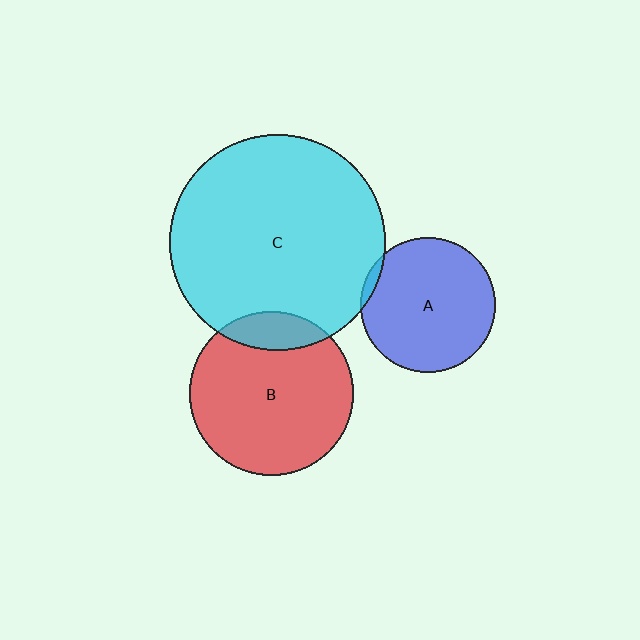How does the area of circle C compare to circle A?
Approximately 2.6 times.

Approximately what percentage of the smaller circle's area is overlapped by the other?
Approximately 15%.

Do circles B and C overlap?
Yes.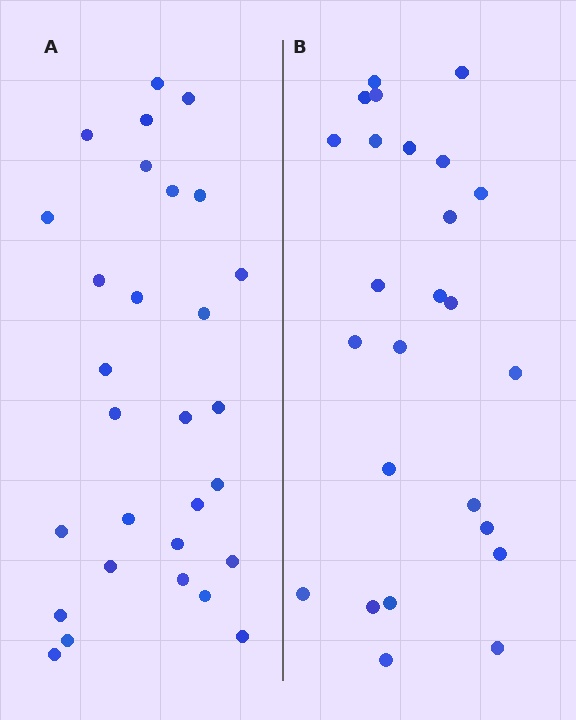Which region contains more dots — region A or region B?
Region A (the left region) has more dots.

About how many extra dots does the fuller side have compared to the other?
Region A has about 4 more dots than region B.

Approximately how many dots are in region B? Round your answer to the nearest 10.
About 20 dots. (The exact count is 25, which rounds to 20.)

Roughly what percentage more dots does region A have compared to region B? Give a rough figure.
About 15% more.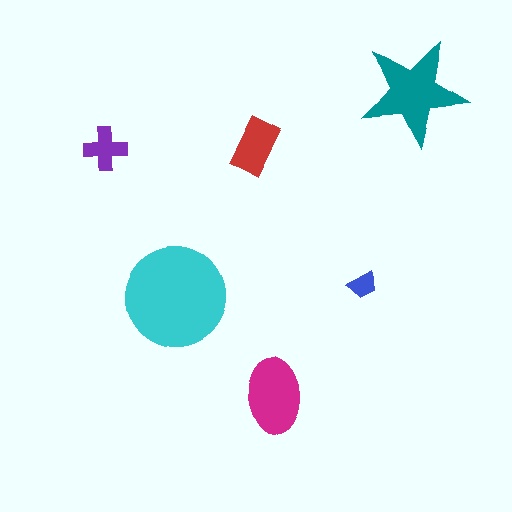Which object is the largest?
The cyan circle.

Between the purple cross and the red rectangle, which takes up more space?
The red rectangle.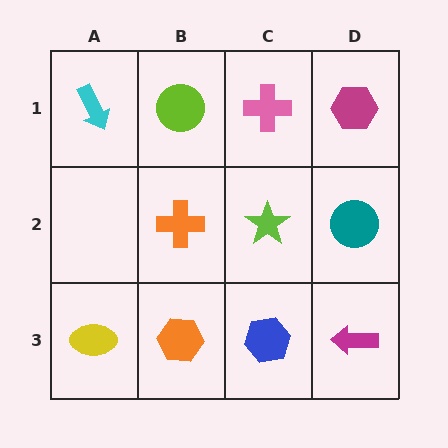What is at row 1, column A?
A cyan arrow.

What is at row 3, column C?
A blue hexagon.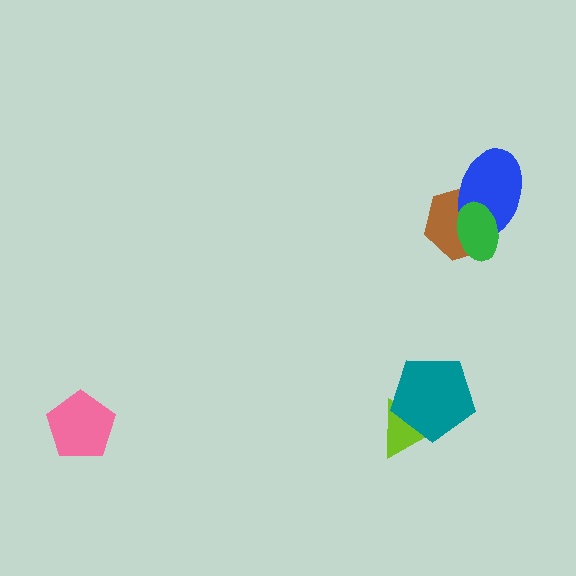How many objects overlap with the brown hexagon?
2 objects overlap with the brown hexagon.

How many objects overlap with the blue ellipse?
2 objects overlap with the blue ellipse.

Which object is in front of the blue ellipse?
The green ellipse is in front of the blue ellipse.